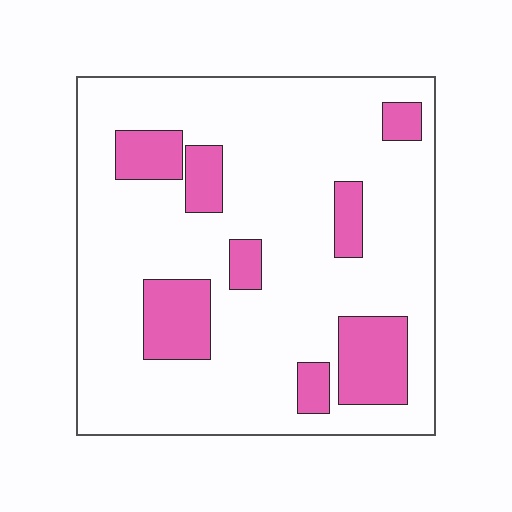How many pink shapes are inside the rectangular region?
8.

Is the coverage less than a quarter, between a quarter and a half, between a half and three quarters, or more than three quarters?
Less than a quarter.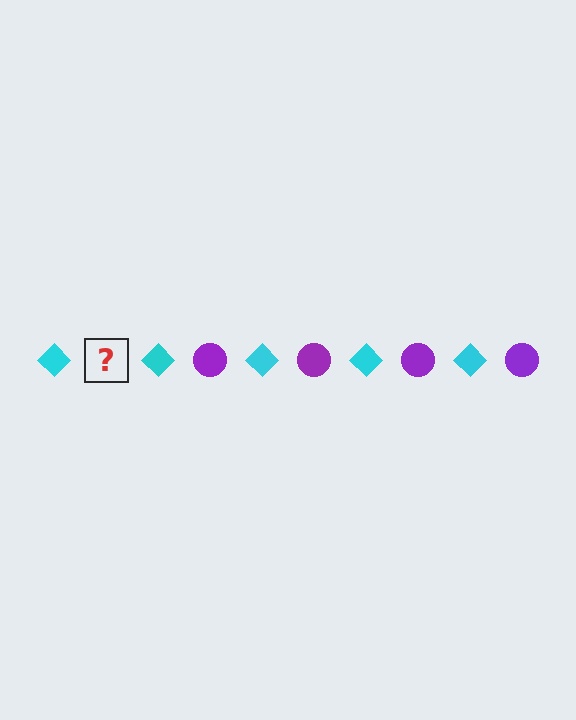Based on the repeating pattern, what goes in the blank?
The blank should be a purple circle.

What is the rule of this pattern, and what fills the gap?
The rule is that the pattern alternates between cyan diamond and purple circle. The gap should be filled with a purple circle.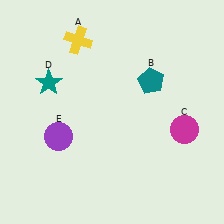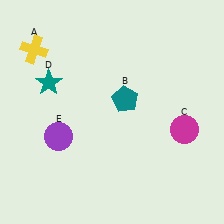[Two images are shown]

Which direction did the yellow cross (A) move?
The yellow cross (A) moved left.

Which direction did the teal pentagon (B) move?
The teal pentagon (B) moved left.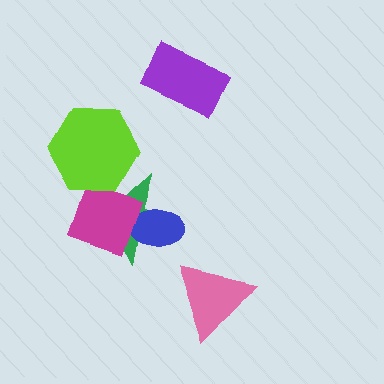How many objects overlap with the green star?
3 objects overlap with the green star.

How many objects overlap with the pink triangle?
0 objects overlap with the pink triangle.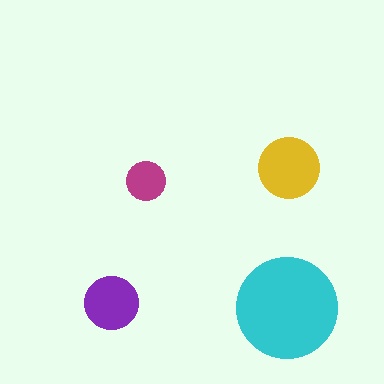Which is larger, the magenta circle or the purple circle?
The purple one.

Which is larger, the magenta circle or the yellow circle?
The yellow one.